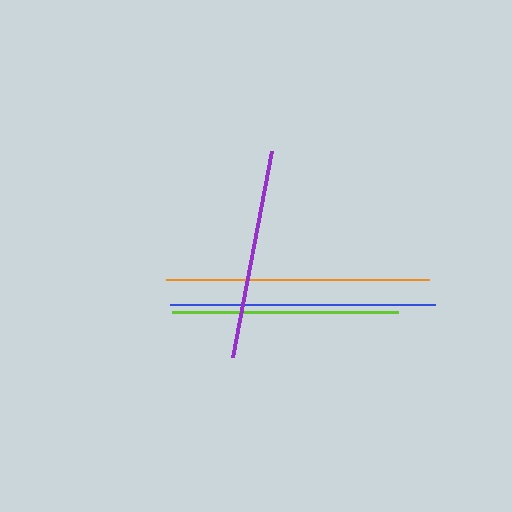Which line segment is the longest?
The blue line is the longest at approximately 265 pixels.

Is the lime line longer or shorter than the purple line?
The lime line is longer than the purple line.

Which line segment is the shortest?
The purple line is the shortest at approximately 210 pixels.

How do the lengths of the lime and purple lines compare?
The lime and purple lines are approximately the same length.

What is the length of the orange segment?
The orange segment is approximately 263 pixels long.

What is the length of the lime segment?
The lime segment is approximately 226 pixels long.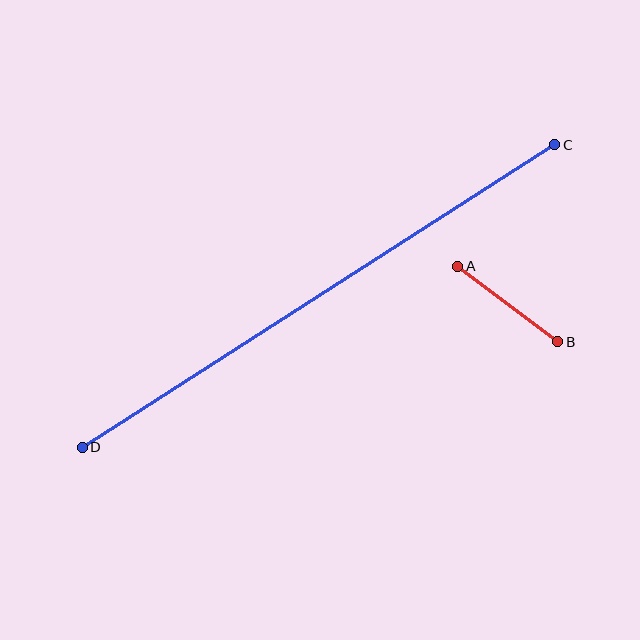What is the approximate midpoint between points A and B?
The midpoint is at approximately (508, 304) pixels.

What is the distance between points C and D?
The distance is approximately 561 pixels.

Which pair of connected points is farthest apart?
Points C and D are farthest apart.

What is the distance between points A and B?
The distance is approximately 125 pixels.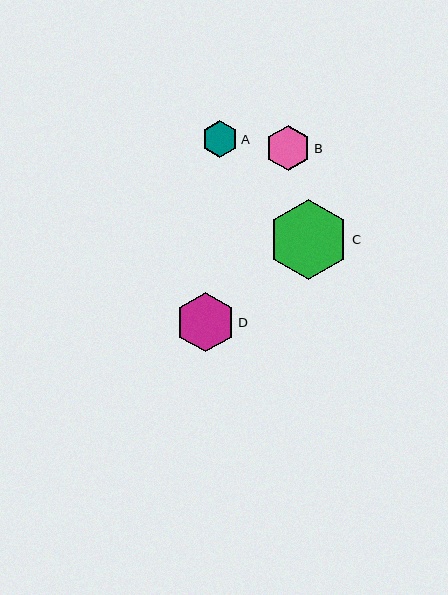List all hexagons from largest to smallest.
From largest to smallest: C, D, B, A.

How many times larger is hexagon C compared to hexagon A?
Hexagon C is approximately 2.2 times the size of hexagon A.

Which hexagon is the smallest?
Hexagon A is the smallest with a size of approximately 36 pixels.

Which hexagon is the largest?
Hexagon C is the largest with a size of approximately 80 pixels.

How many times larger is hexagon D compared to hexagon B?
Hexagon D is approximately 1.3 times the size of hexagon B.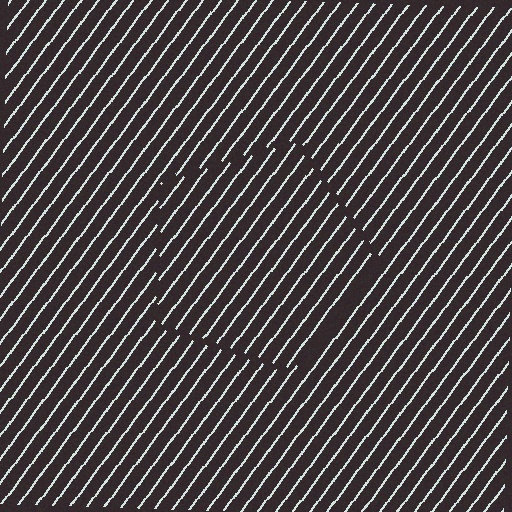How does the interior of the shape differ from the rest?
The interior of the shape contains the same grating, shifted by half a period — the contour is defined by the phase discontinuity where line-ends from the inner and outer gratings abut.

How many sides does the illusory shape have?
5 sides — the line-ends trace a pentagon.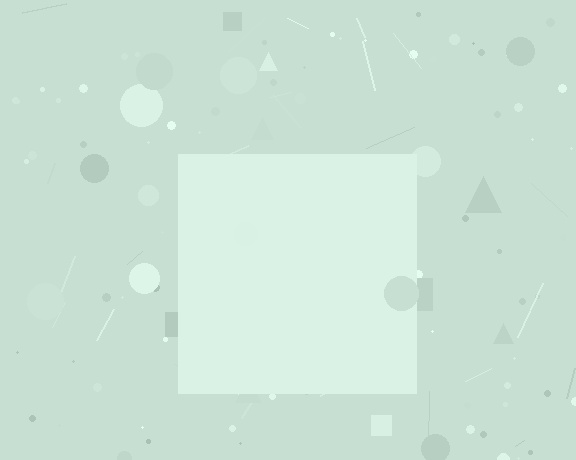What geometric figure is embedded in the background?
A square is embedded in the background.